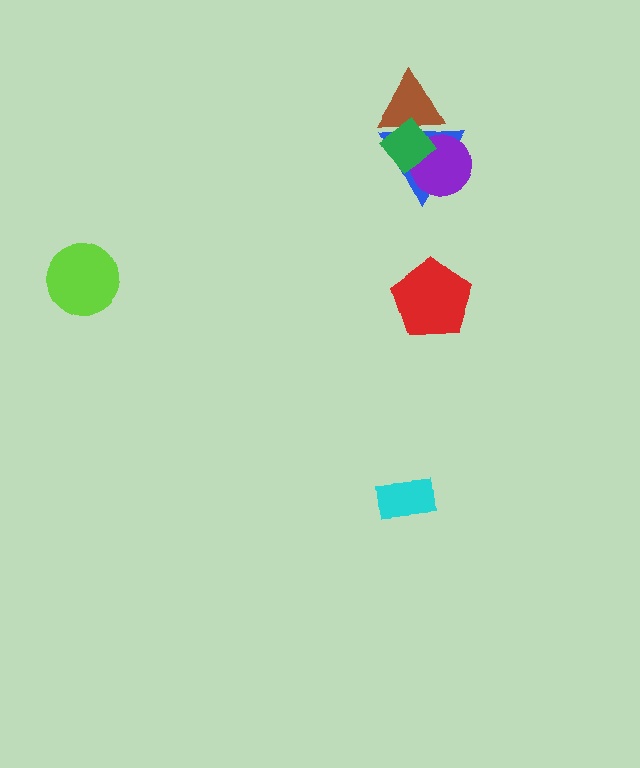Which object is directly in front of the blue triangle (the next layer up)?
The purple circle is directly in front of the blue triangle.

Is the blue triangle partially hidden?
Yes, it is partially covered by another shape.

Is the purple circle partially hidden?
Yes, it is partially covered by another shape.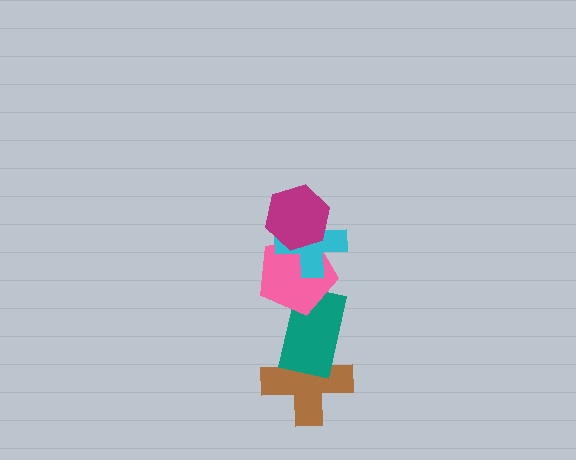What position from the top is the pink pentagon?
The pink pentagon is 3rd from the top.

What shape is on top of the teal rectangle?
The pink pentagon is on top of the teal rectangle.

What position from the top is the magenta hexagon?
The magenta hexagon is 1st from the top.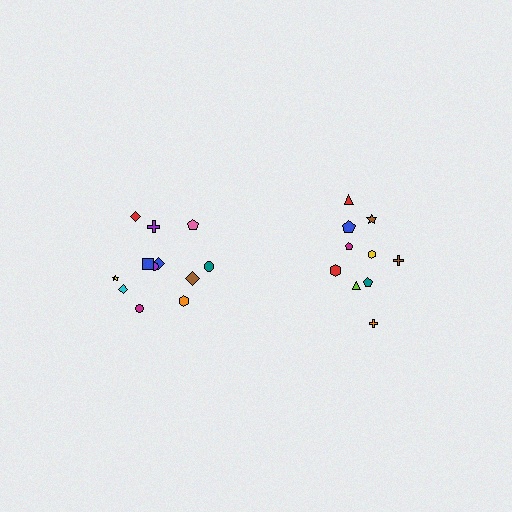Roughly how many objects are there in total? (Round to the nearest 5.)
Roughly 20 objects in total.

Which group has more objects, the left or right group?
The left group.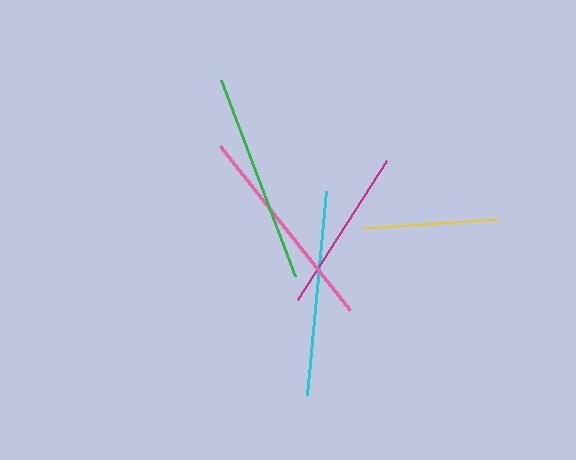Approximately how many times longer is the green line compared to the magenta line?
The green line is approximately 1.3 times the length of the magenta line.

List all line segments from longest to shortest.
From longest to shortest: green, pink, cyan, magenta, yellow.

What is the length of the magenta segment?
The magenta segment is approximately 165 pixels long.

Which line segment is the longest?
The green line is the longest at approximately 210 pixels.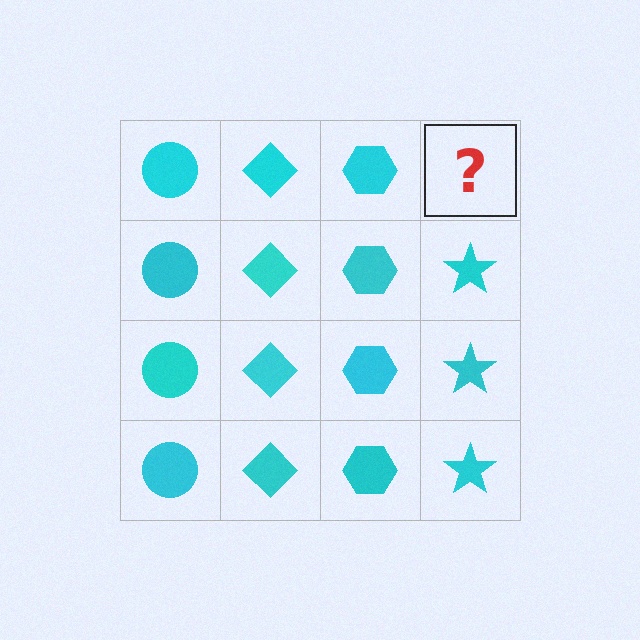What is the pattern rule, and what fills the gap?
The rule is that each column has a consistent shape. The gap should be filled with a cyan star.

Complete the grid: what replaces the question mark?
The question mark should be replaced with a cyan star.